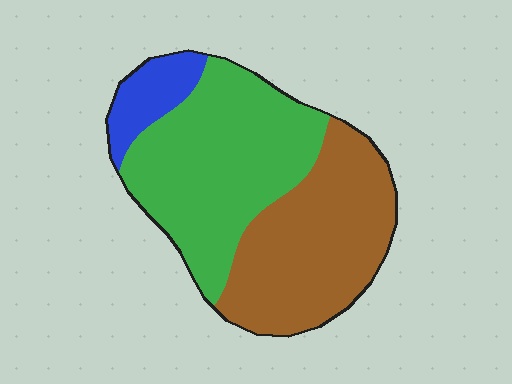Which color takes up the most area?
Green, at roughly 50%.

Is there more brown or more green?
Green.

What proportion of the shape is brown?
Brown covers around 40% of the shape.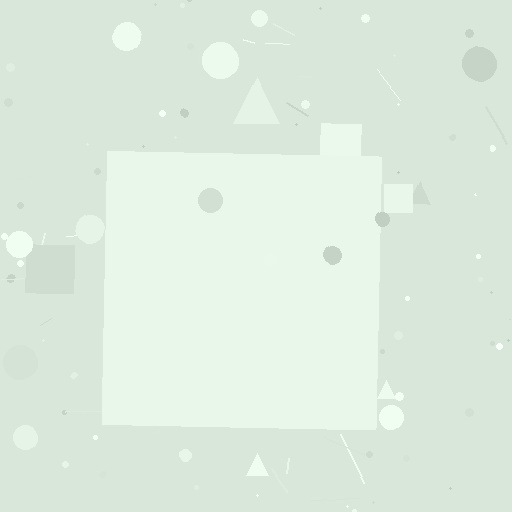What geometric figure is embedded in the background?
A square is embedded in the background.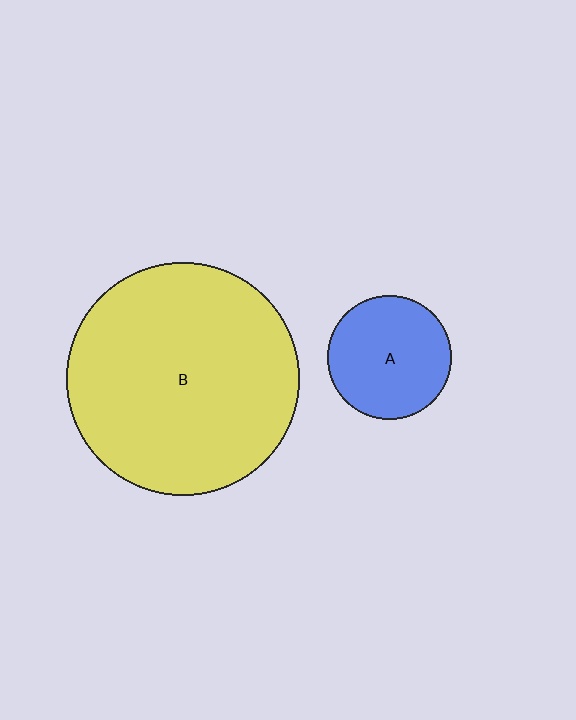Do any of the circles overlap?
No, none of the circles overlap.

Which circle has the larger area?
Circle B (yellow).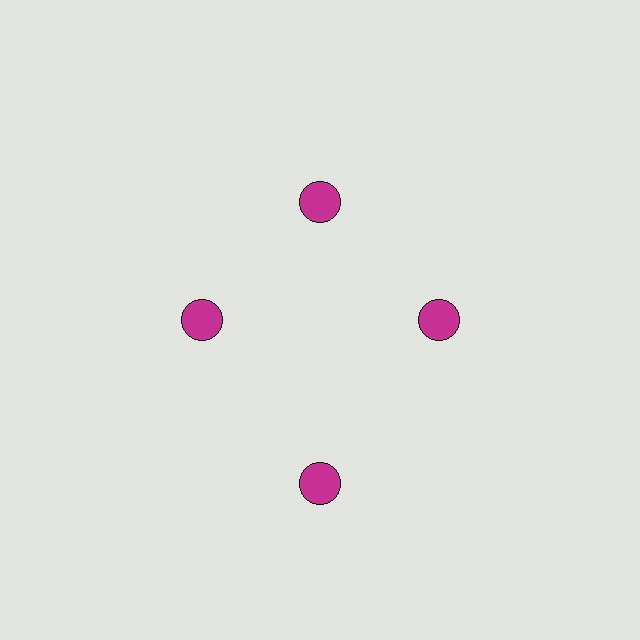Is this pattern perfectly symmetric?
No. The 4 magenta circles are arranged in a ring, but one element near the 6 o'clock position is pushed outward from the center, breaking the 4-fold rotational symmetry.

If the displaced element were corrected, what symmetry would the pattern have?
It would have 4-fold rotational symmetry — the pattern would map onto itself every 90 degrees.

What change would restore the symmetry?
The symmetry would be restored by moving it inward, back onto the ring so that all 4 circles sit at equal angles and equal distance from the center.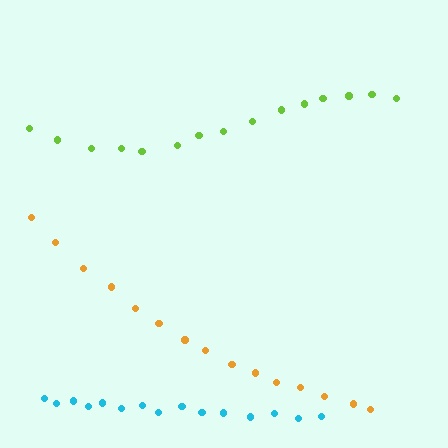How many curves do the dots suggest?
There are 3 distinct paths.